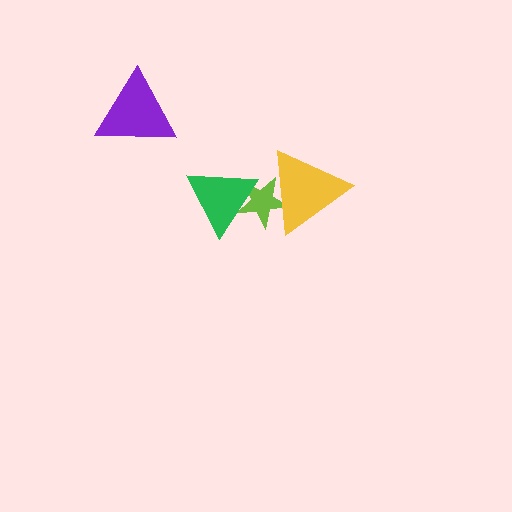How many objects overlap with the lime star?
2 objects overlap with the lime star.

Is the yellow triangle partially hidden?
No, no other shape covers it.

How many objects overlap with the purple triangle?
0 objects overlap with the purple triangle.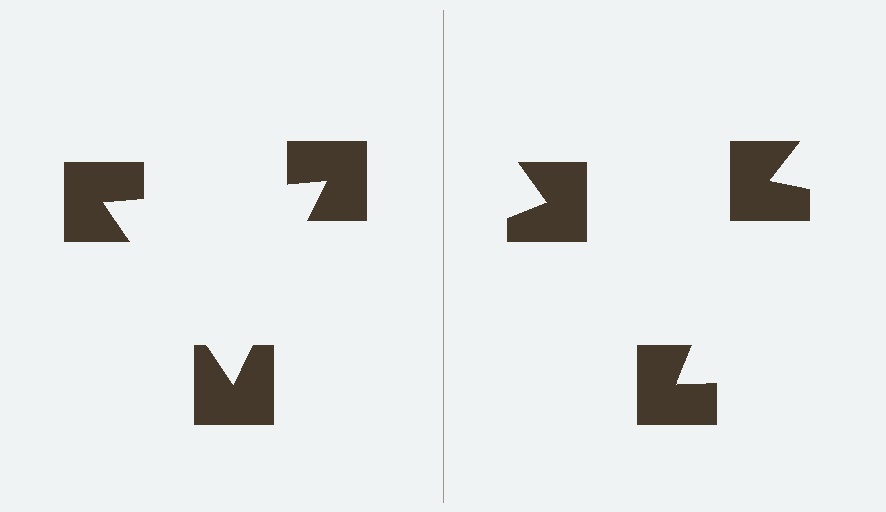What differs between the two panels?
The notched squares are positioned identically on both sides; only the wedge orientations differ. On the left they align to a triangle; on the right they are misaligned.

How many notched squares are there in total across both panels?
6 — 3 on each side.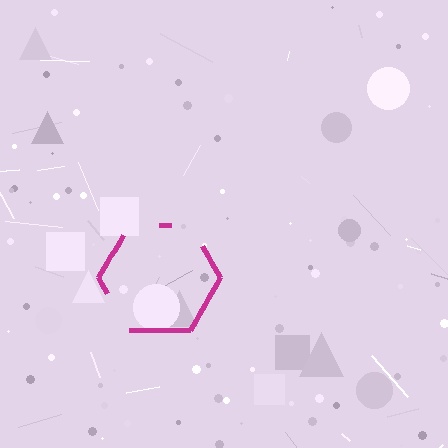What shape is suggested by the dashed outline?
The dashed outline suggests a hexagon.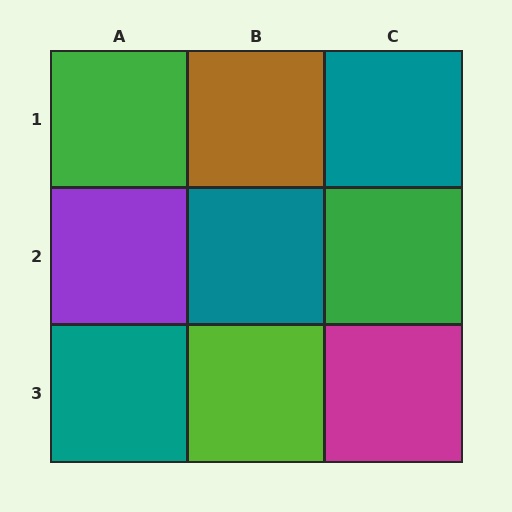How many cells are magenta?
1 cell is magenta.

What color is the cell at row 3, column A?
Teal.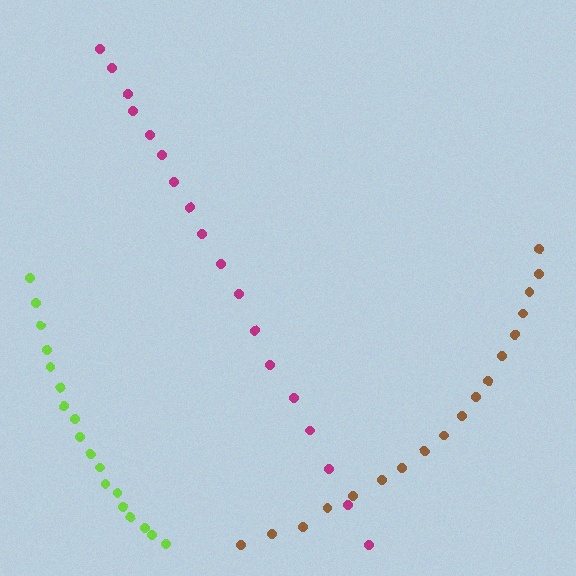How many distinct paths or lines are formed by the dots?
There are 3 distinct paths.